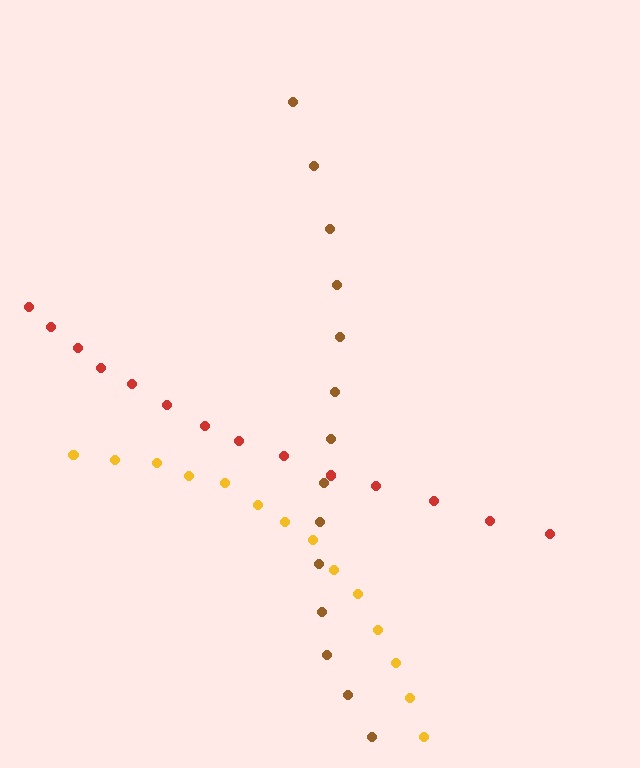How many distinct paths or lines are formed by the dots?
There are 3 distinct paths.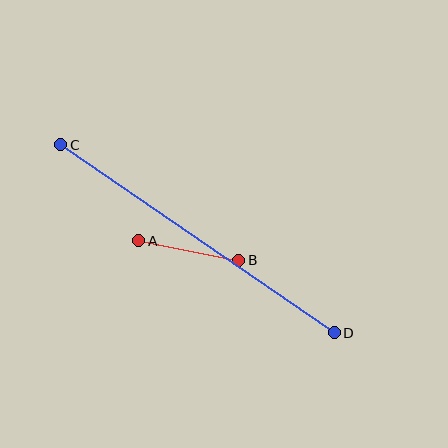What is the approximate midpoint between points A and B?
The midpoint is at approximately (189, 251) pixels.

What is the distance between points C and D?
The distance is approximately 332 pixels.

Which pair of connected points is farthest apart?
Points C and D are farthest apart.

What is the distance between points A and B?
The distance is approximately 102 pixels.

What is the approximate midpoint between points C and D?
The midpoint is at approximately (197, 239) pixels.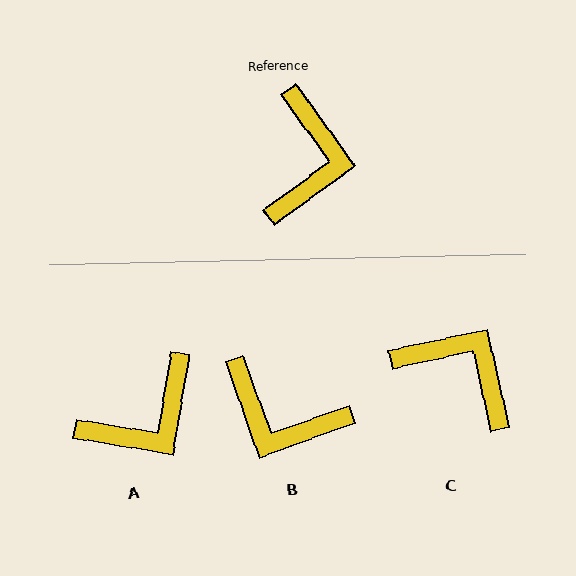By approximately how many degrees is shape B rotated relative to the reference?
Approximately 107 degrees clockwise.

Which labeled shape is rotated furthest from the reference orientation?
B, about 107 degrees away.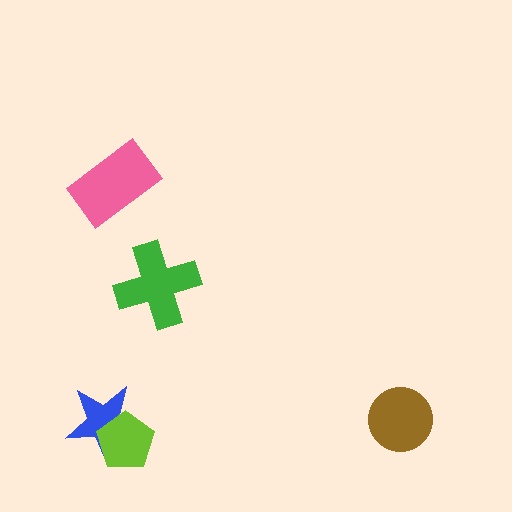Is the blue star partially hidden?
Yes, it is partially covered by another shape.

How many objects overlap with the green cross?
0 objects overlap with the green cross.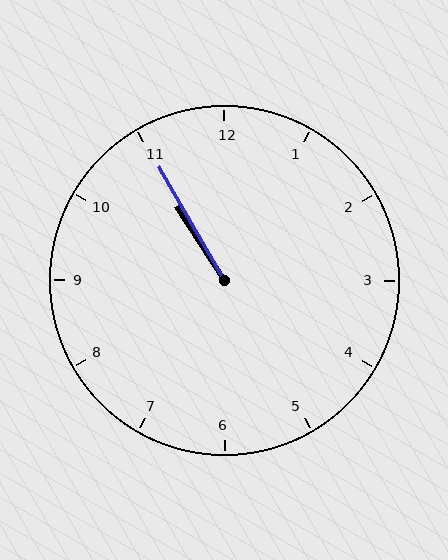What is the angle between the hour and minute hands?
Approximately 2 degrees.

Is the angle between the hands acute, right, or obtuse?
It is acute.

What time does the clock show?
10:55.